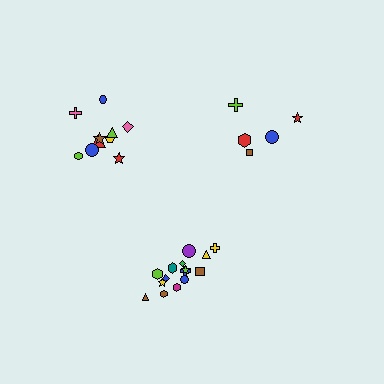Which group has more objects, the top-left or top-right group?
The top-left group.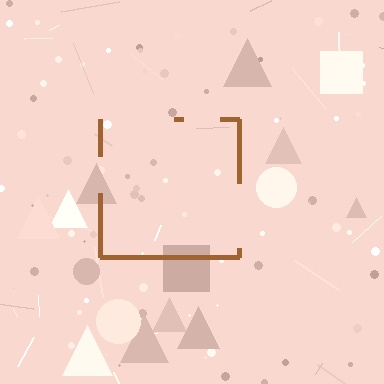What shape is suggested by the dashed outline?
The dashed outline suggests a square.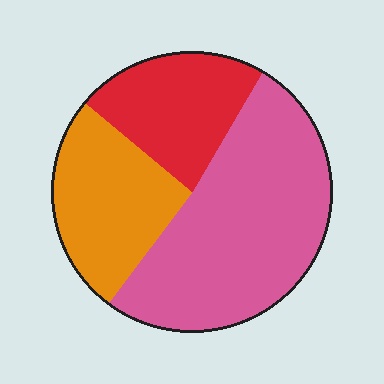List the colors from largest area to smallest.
From largest to smallest: pink, orange, red.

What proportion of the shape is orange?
Orange takes up about one quarter (1/4) of the shape.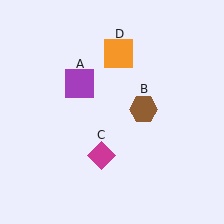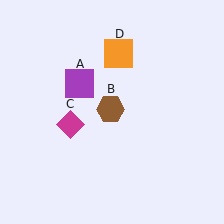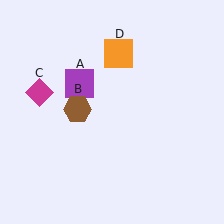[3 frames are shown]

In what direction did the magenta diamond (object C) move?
The magenta diamond (object C) moved up and to the left.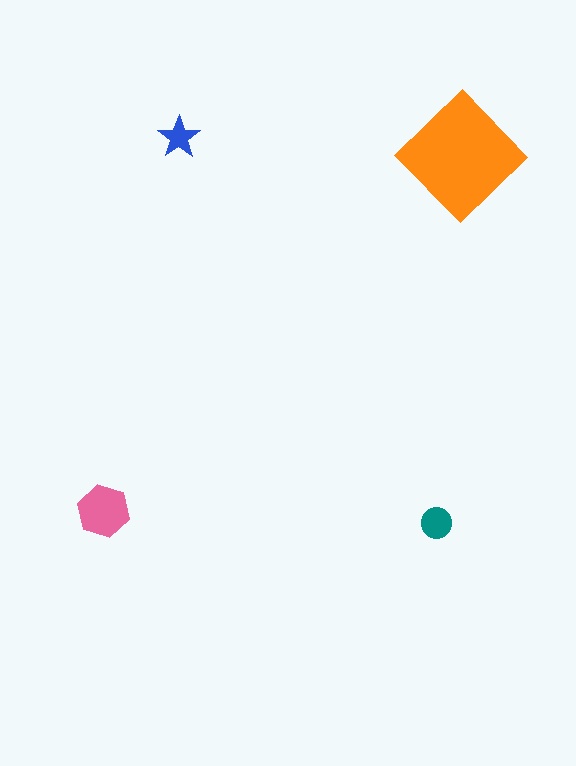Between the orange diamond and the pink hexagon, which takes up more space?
The orange diamond.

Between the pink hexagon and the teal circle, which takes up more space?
The pink hexagon.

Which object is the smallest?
The blue star.